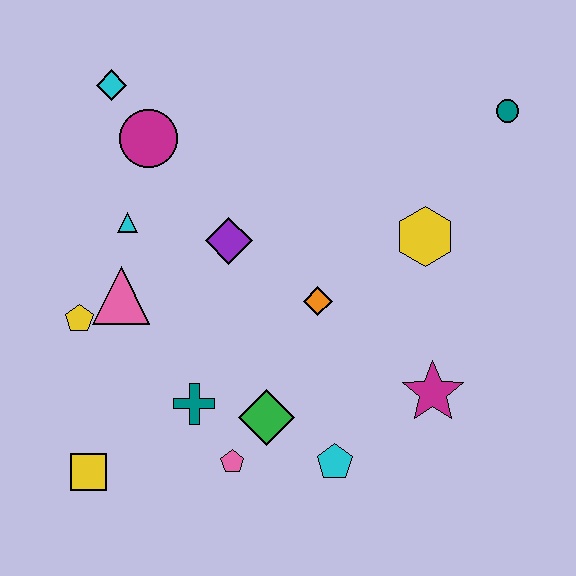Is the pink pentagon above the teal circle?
No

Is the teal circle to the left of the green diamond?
No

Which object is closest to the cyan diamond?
The magenta circle is closest to the cyan diamond.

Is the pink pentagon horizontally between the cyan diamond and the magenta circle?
No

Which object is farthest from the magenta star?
The cyan diamond is farthest from the magenta star.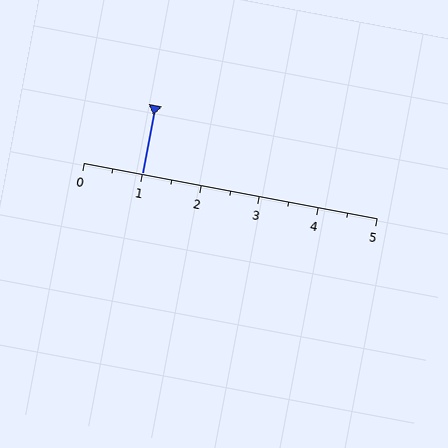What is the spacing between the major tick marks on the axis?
The major ticks are spaced 1 apart.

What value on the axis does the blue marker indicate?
The marker indicates approximately 1.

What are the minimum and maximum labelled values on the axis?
The axis runs from 0 to 5.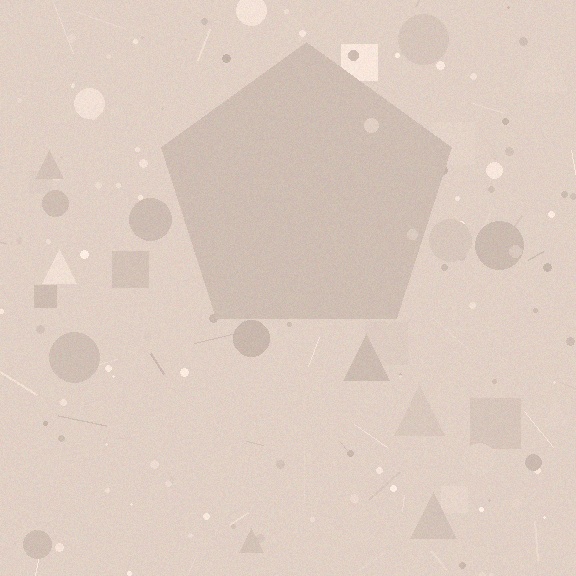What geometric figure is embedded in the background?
A pentagon is embedded in the background.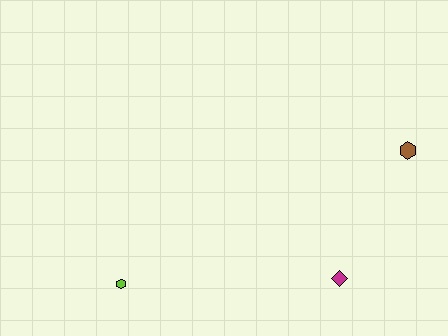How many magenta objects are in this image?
There is 1 magenta object.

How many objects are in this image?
There are 3 objects.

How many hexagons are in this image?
There are 2 hexagons.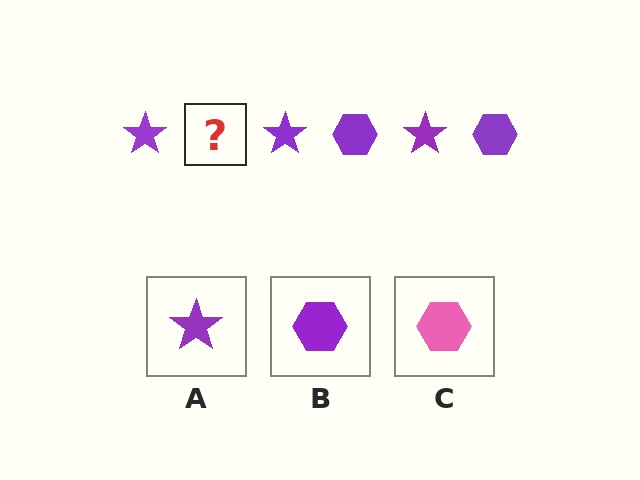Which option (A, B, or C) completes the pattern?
B.